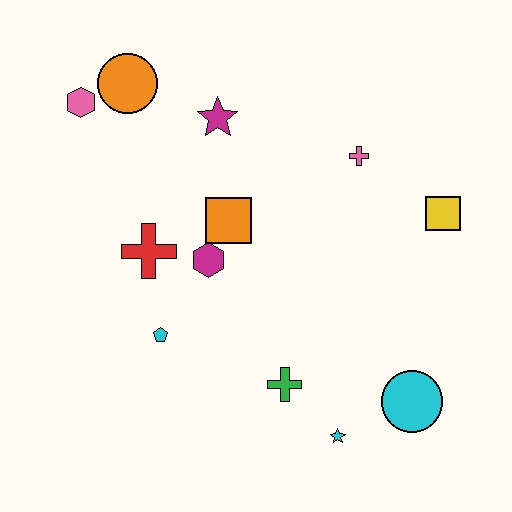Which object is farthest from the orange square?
The cyan circle is farthest from the orange square.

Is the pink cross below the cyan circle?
No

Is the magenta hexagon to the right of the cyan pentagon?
Yes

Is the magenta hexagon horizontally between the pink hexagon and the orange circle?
No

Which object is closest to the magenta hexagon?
The orange square is closest to the magenta hexagon.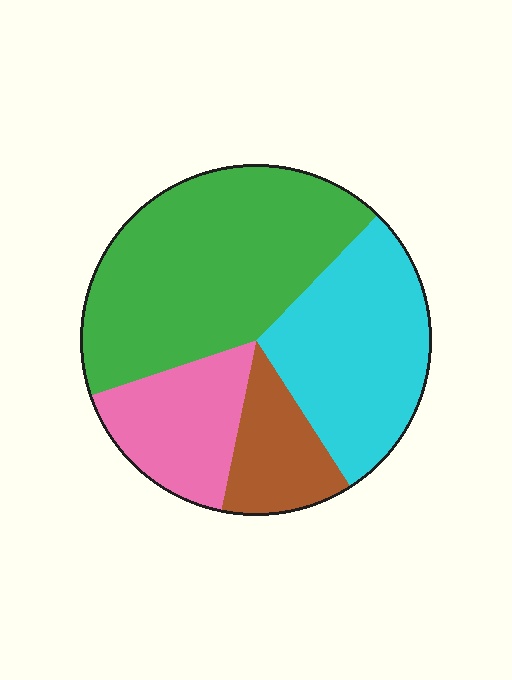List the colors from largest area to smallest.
From largest to smallest: green, cyan, pink, brown.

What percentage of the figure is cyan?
Cyan takes up between a sixth and a third of the figure.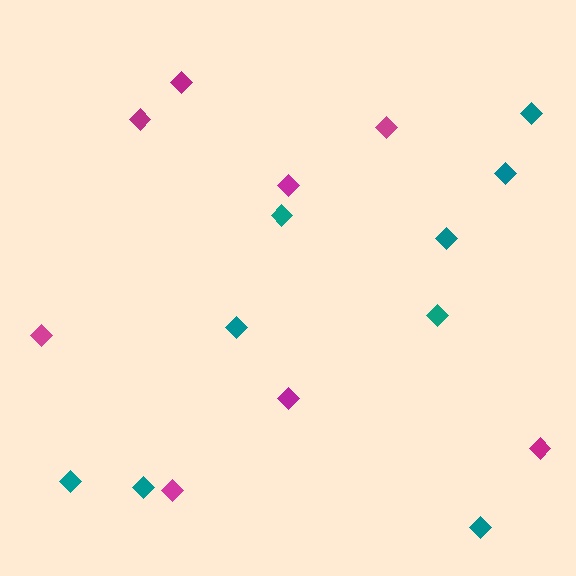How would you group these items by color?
There are 2 groups: one group of magenta diamonds (8) and one group of teal diamonds (9).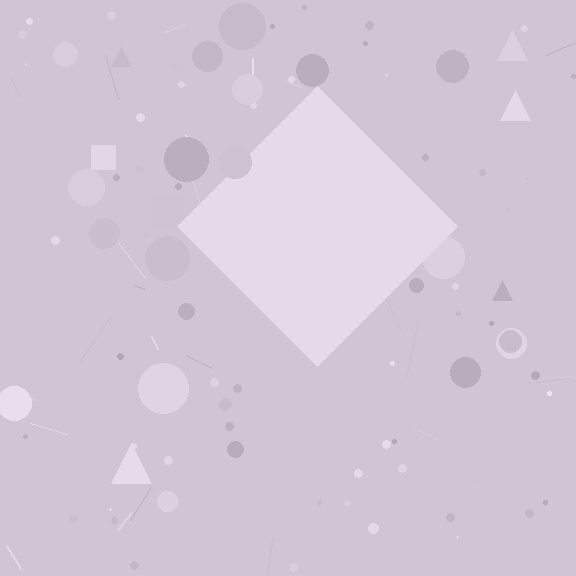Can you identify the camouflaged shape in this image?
The camouflaged shape is a diamond.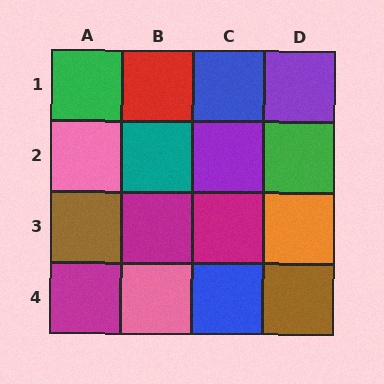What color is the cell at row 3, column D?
Orange.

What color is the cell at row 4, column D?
Brown.